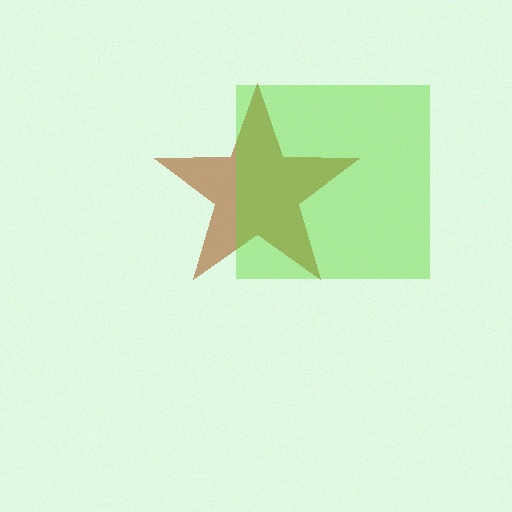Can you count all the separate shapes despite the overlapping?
Yes, there are 2 separate shapes.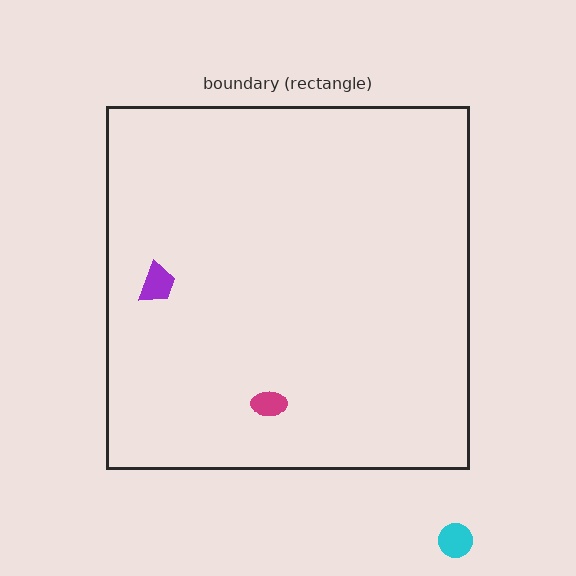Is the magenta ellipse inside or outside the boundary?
Inside.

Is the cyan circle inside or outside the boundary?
Outside.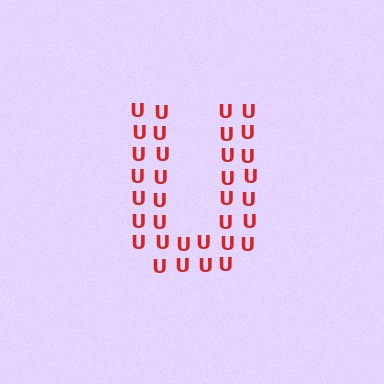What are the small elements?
The small elements are letter U's.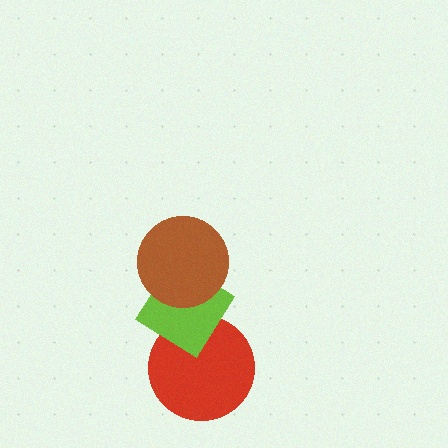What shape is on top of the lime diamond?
The brown circle is on top of the lime diamond.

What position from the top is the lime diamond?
The lime diamond is 2nd from the top.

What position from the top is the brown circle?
The brown circle is 1st from the top.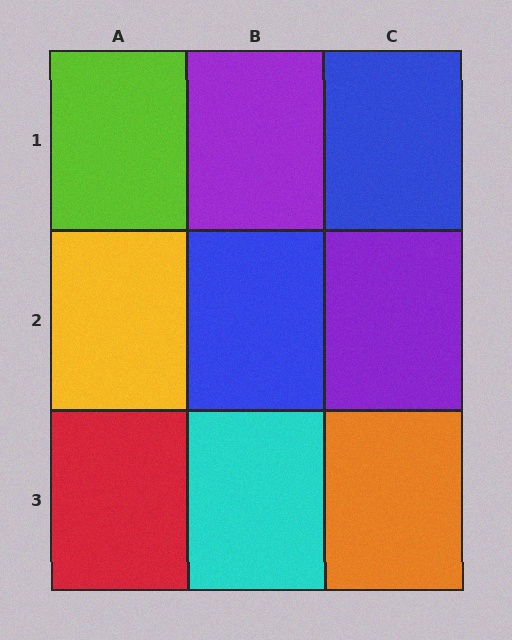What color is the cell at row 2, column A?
Yellow.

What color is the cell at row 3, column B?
Cyan.